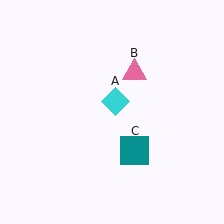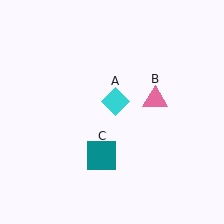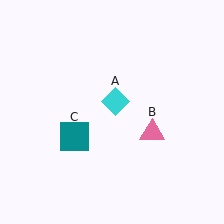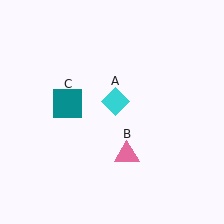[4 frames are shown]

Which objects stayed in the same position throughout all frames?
Cyan diamond (object A) remained stationary.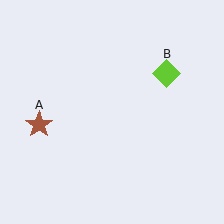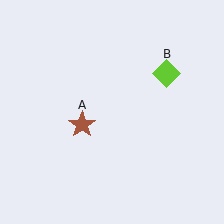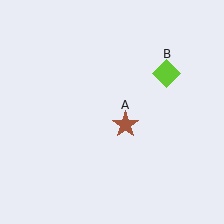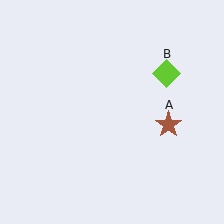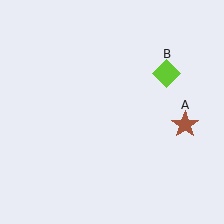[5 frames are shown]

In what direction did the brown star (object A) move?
The brown star (object A) moved right.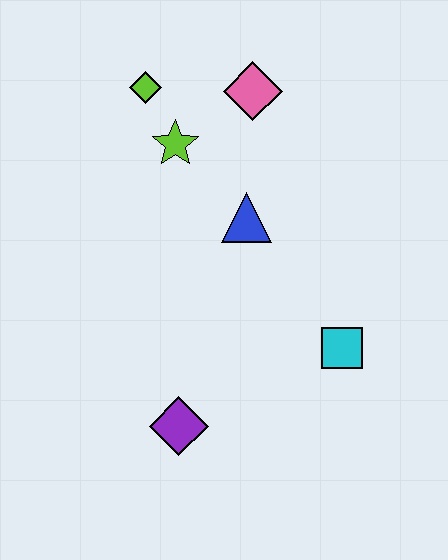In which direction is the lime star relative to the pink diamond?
The lime star is to the left of the pink diamond.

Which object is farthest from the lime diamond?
The purple diamond is farthest from the lime diamond.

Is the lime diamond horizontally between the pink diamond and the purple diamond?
No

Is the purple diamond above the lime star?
No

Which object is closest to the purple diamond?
The cyan square is closest to the purple diamond.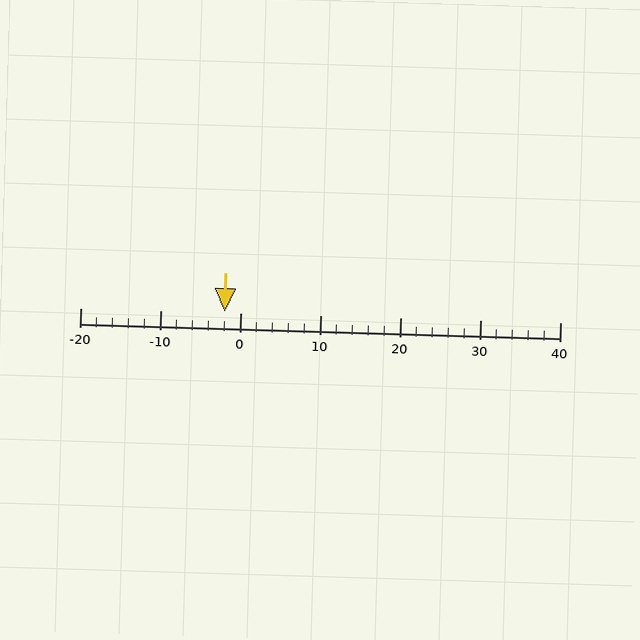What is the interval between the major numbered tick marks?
The major tick marks are spaced 10 units apart.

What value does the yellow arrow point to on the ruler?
The yellow arrow points to approximately -2.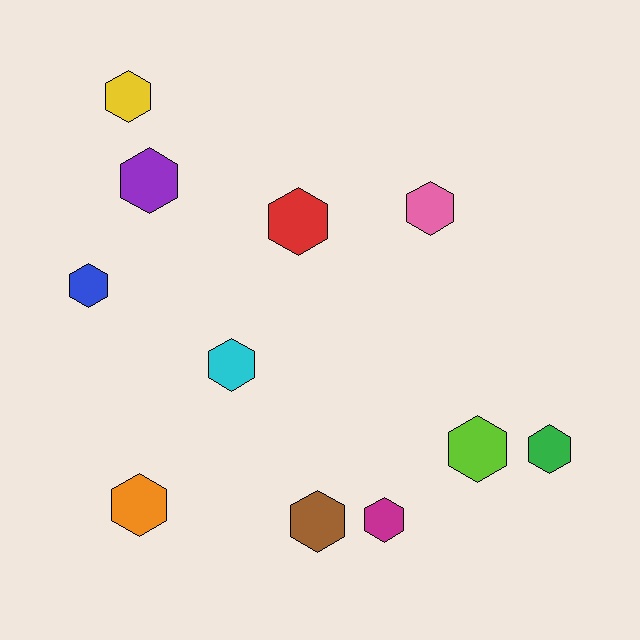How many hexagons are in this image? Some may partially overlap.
There are 11 hexagons.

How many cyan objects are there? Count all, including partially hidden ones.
There is 1 cyan object.